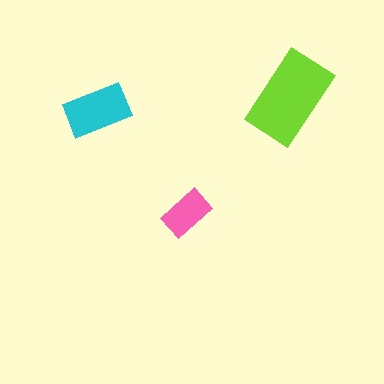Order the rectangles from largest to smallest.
the lime one, the cyan one, the pink one.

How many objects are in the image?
There are 3 objects in the image.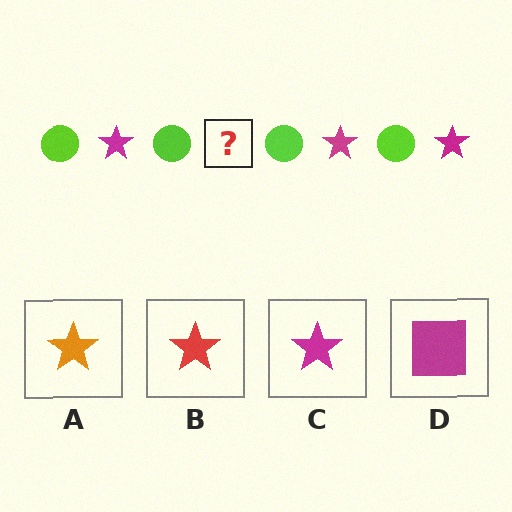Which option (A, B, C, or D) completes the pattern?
C.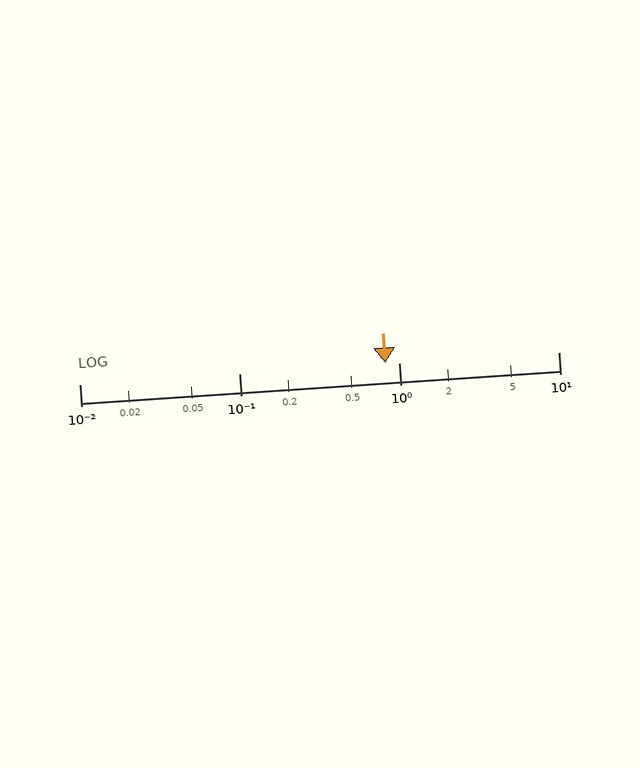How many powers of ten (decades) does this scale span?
The scale spans 3 decades, from 0.01 to 10.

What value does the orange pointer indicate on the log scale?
The pointer indicates approximately 0.82.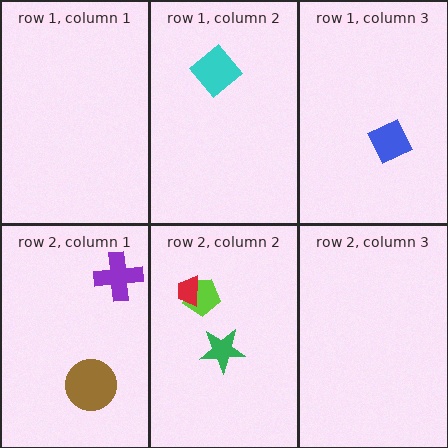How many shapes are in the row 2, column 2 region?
3.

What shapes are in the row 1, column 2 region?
The cyan diamond.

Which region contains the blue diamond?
The row 1, column 3 region.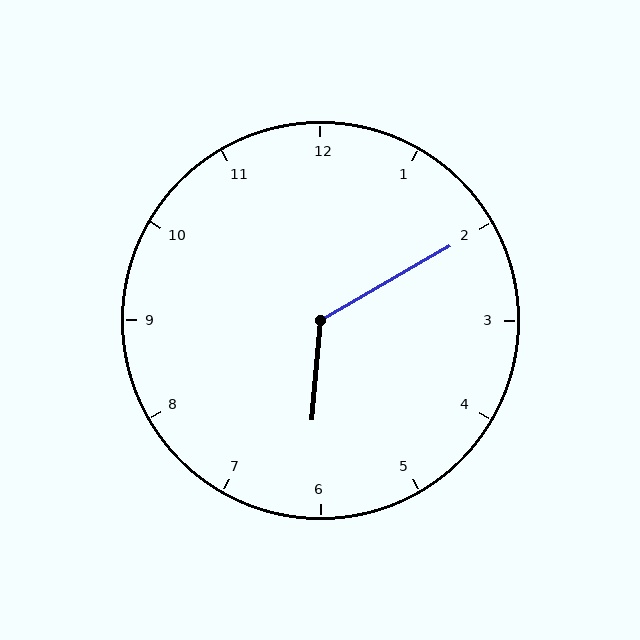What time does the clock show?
6:10.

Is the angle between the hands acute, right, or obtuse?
It is obtuse.